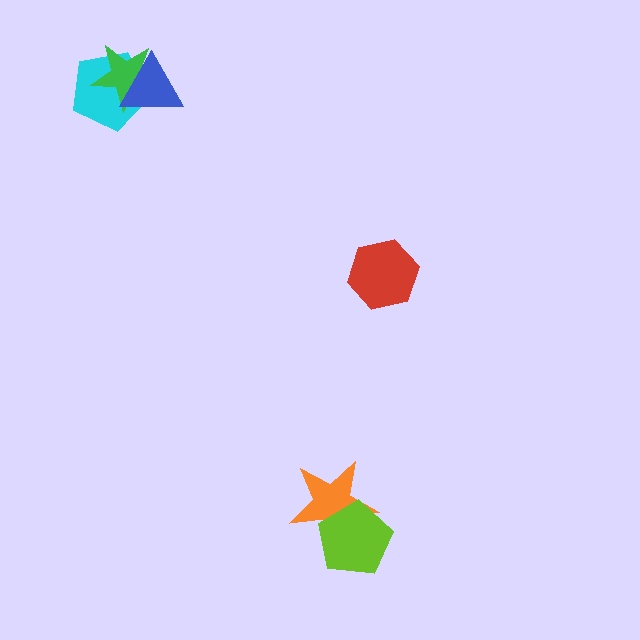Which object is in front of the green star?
The blue triangle is in front of the green star.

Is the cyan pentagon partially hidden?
Yes, it is partially covered by another shape.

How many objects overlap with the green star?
2 objects overlap with the green star.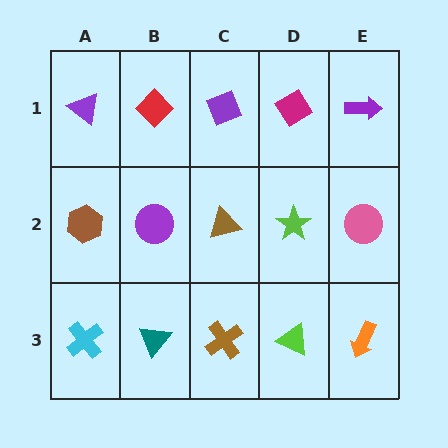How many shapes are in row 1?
5 shapes.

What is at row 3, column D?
A lime triangle.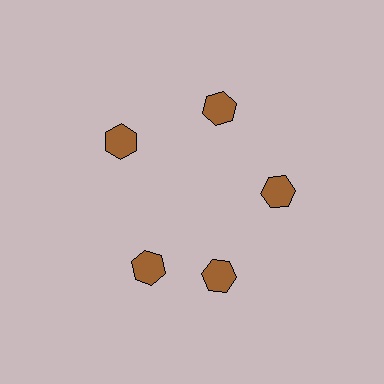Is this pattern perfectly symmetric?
No. The 5 brown hexagons are arranged in a ring, but one element near the 8 o'clock position is rotated out of alignment along the ring, breaking the 5-fold rotational symmetry.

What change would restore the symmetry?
The symmetry would be restored by rotating it back into even spacing with its neighbors so that all 5 hexagons sit at equal angles and equal distance from the center.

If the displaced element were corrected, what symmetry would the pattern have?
It would have 5-fold rotational symmetry — the pattern would map onto itself every 72 degrees.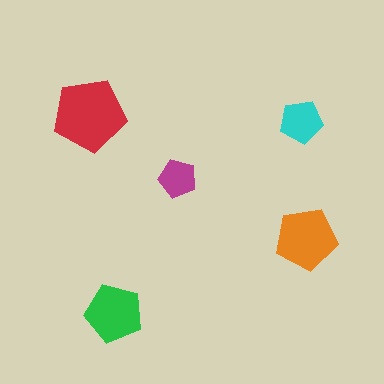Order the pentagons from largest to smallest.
the red one, the orange one, the green one, the cyan one, the magenta one.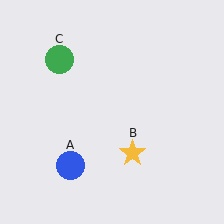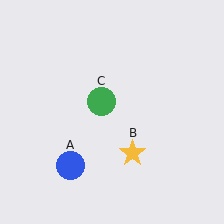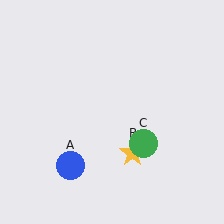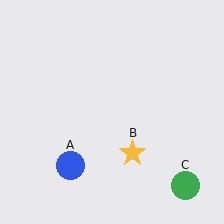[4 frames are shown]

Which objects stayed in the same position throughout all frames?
Blue circle (object A) and yellow star (object B) remained stationary.